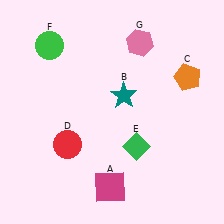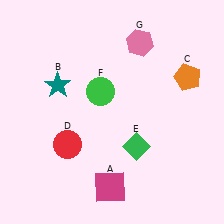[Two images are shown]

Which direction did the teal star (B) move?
The teal star (B) moved left.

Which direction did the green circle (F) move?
The green circle (F) moved right.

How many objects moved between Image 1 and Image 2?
2 objects moved between the two images.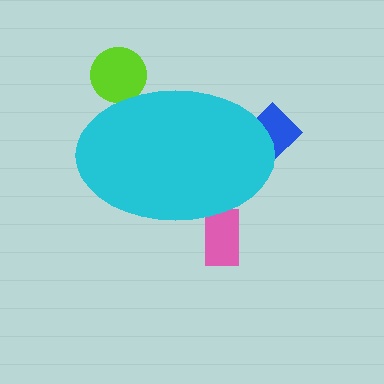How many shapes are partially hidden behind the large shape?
3 shapes are partially hidden.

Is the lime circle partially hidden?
Yes, the lime circle is partially hidden behind the cyan ellipse.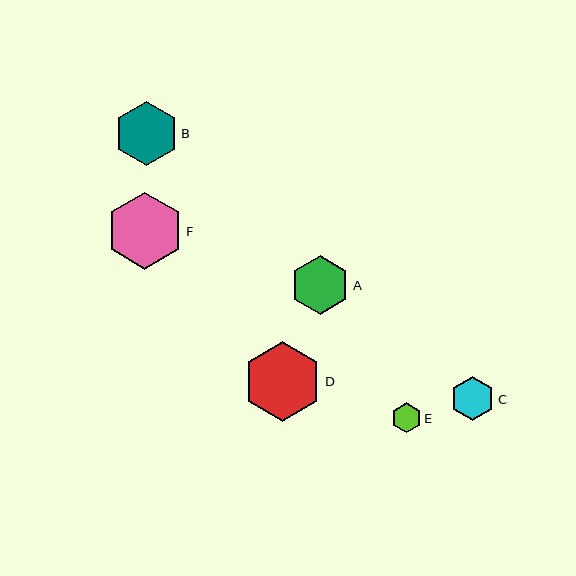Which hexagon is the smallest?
Hexagon E is the smallest with a size of approximately 30 pixels.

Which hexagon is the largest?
Hexagon D is the largest with a size of approximately 80 pixels.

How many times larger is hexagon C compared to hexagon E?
Hexagon C is approximately 1.5 times the size of hexagon E.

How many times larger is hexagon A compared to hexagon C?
Hexagon A is approximately 1.3 times the size of hexagon C.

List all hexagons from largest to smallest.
From largest to smallest: D, F, B, A, C, E.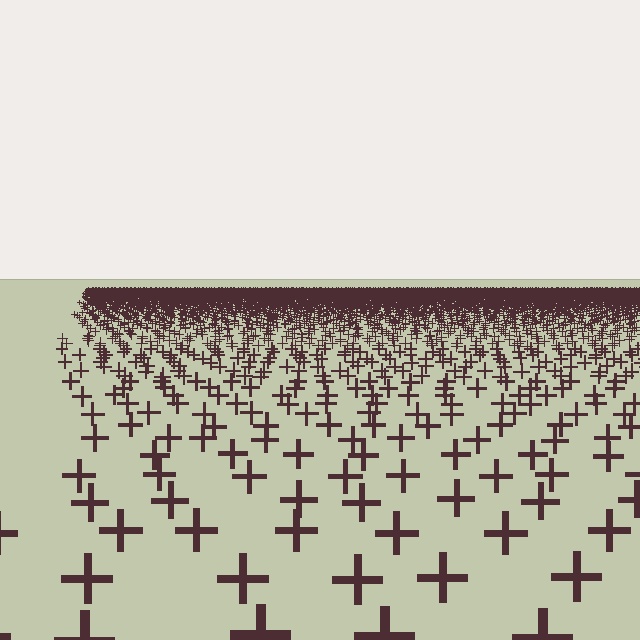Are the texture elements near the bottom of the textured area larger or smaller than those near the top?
Larger. Near the bottom, elements are closer to the viewer and appear at a bigger on-screen size.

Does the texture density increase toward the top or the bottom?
Density increases toward the top.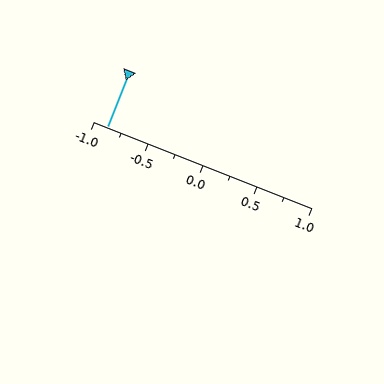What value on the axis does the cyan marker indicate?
The marker indicates approximately -0.88.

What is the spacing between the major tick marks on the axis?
The major ticks are spaced 0.5 apart.